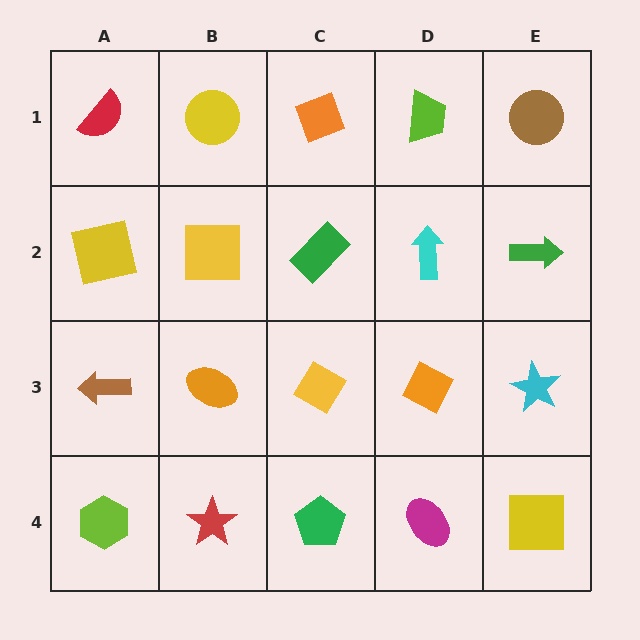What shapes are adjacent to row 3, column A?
A yellow square (row 2, column A), a lime hexagon (row 4, column A), an orange ellipse (row 3, column B).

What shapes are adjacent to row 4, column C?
A yellow diamond (row 3, column C), a red star (row 4, column B), a magenta ellipse (row 4, column D).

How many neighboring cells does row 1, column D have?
3.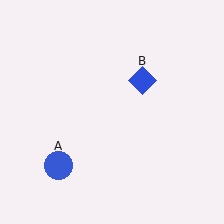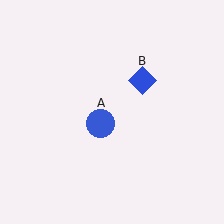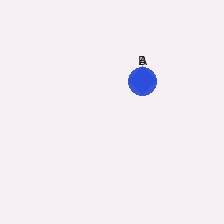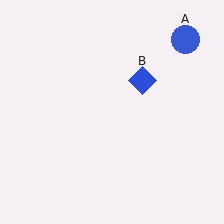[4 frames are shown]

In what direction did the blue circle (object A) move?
The blue circle (object A) moved up and to the right.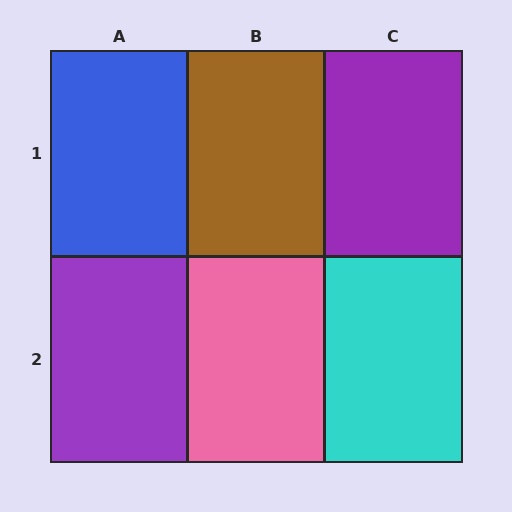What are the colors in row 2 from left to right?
Purple, pink, cyan.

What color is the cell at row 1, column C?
Purple.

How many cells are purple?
2 cells are purple.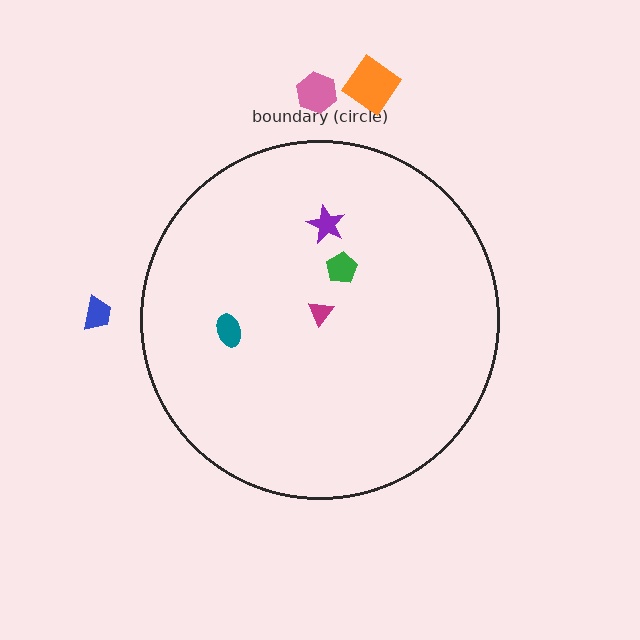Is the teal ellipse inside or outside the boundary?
Inside.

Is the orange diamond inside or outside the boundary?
Outside.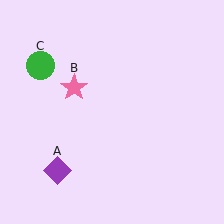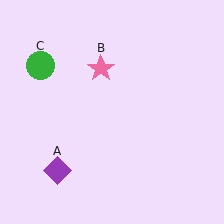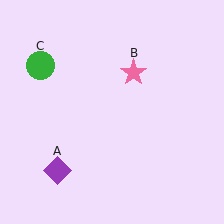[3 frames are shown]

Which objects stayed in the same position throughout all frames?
Purple diamond (object A) and green circle (object C) remained stationary.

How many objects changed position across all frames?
1 object changed position: pink star (object B).